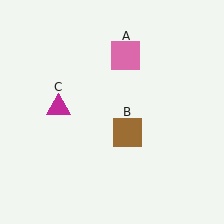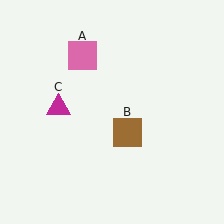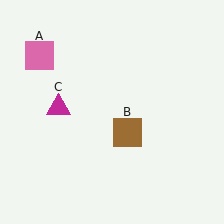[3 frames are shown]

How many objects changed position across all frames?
1 object changed position: pink square (object A).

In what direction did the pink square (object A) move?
The pink square (object A) moved left.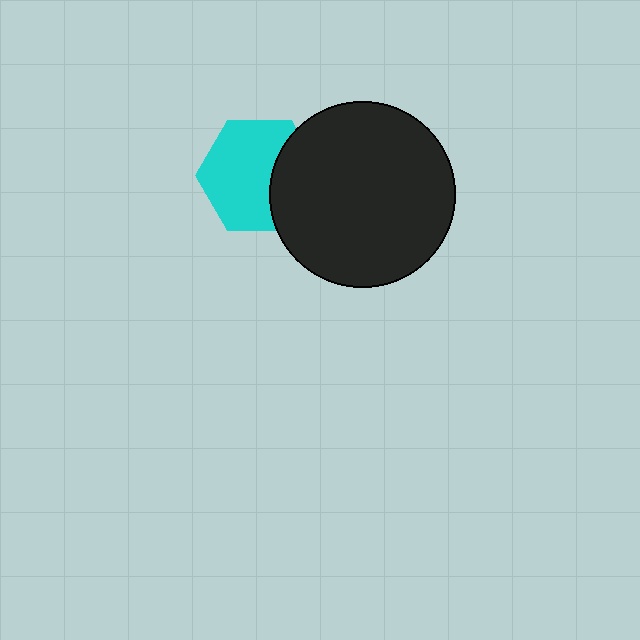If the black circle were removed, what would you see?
You would see the complete cyan hexagon.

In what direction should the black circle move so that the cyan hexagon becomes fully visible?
The black circle should move right. That is the shortest direction to clear the overlap and leave the cyan hexagon fully visible.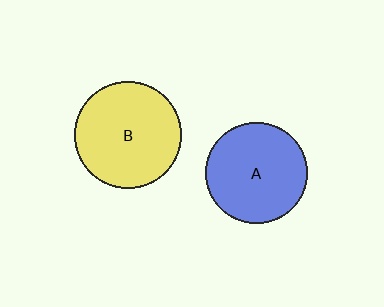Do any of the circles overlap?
No, none of the circles overlap.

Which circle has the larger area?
Circle B (yellow).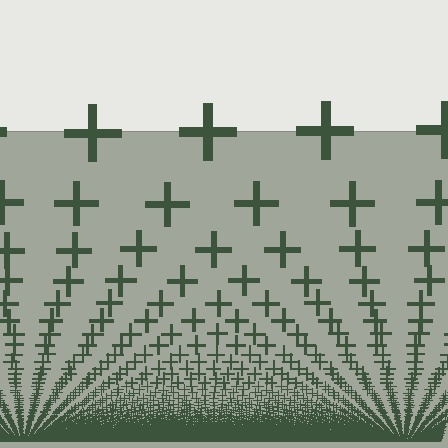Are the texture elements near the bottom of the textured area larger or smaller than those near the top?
Smaller. The gradient is inverted — elements near the bottom are smaller and denser.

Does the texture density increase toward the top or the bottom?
Density increases toward the bottom.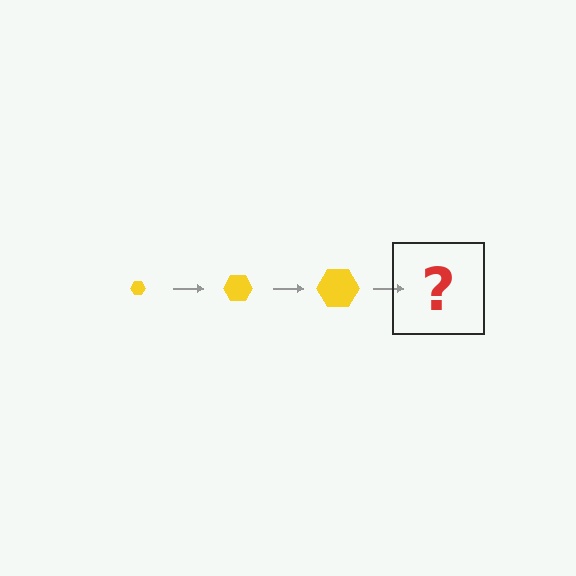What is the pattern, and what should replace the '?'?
The pattern is that the hexagon gets progressively larger each step. The '?' should be a yellow hexagon, larger than the previous one.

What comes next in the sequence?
The next element should be a yellow hexagon, larger than the previous one.